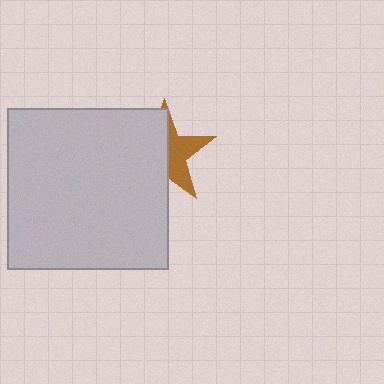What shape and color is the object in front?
The object in front is a light gray square.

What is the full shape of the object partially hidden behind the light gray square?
The partially hidden object is a brown star.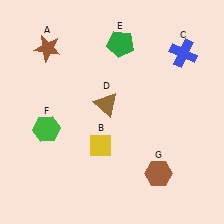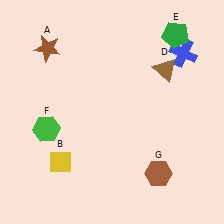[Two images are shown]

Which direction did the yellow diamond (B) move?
The yellow diamond (B) moved left.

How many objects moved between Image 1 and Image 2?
3 objects moved between the two images.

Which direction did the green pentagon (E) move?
The green pentagon (E) moved right.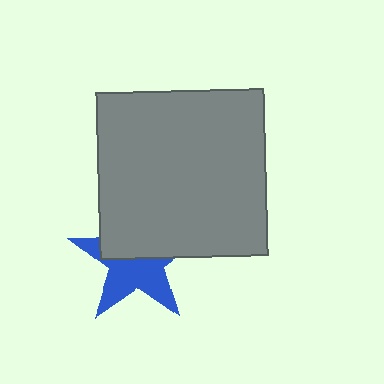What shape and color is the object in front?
The object in front is a gray square.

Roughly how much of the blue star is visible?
About half of it is visible (roughly 53%).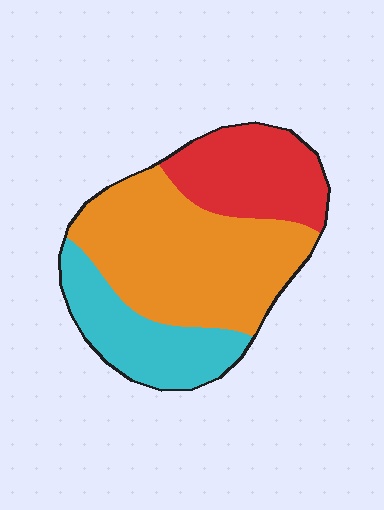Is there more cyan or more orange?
Orange.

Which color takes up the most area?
Orange, at roughly 50%.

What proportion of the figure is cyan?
Cyan covers 24% of the figure.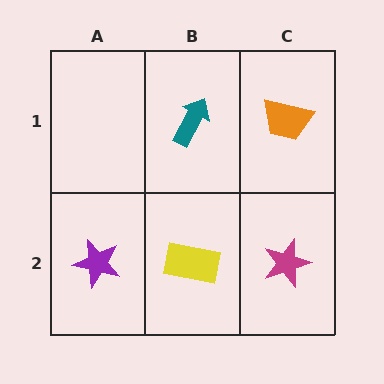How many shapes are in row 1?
2 shapes.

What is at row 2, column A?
A purple star.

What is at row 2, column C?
A magenta star.